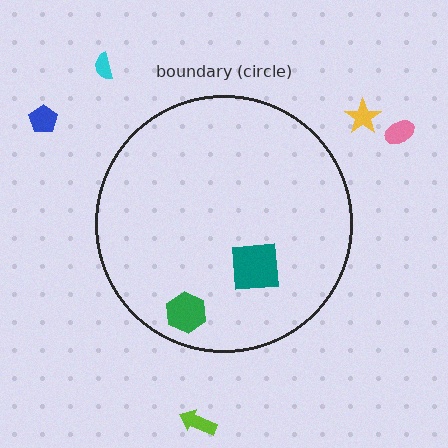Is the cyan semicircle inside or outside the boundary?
Outside.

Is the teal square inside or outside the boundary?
Inside.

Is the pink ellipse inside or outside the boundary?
Outside.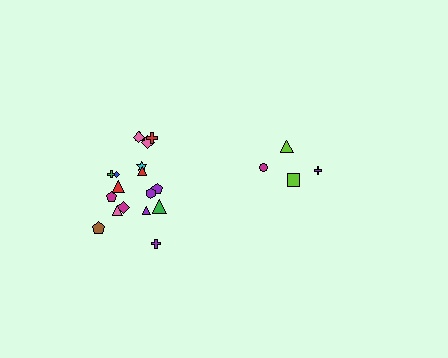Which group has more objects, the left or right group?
The left group.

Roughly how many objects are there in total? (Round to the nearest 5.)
Roughly 20 objects in total.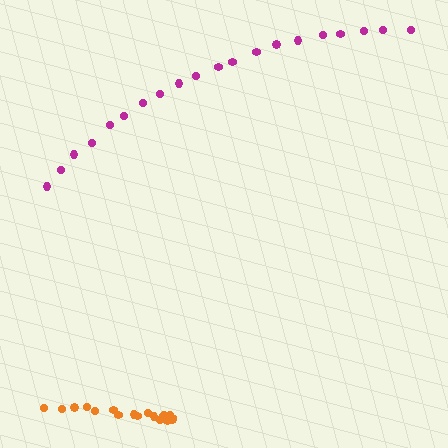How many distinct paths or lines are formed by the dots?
There are 2 distinct paths.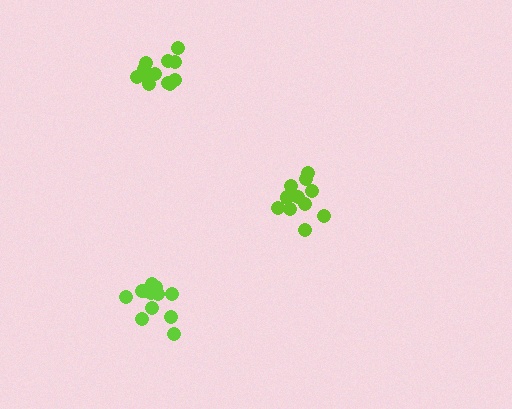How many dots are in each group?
Group 1: 13 dots, Group 2: 12 dots, Group 3: 11 dots (36 total).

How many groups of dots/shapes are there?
There are 3 groups.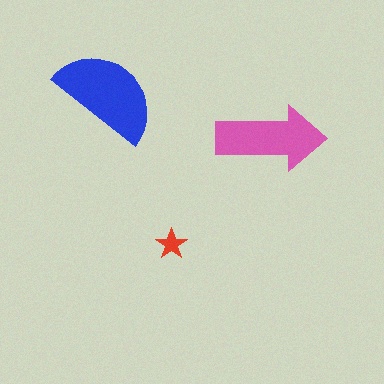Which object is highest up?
The blue semicircle is topmost.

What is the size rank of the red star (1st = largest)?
3rd.